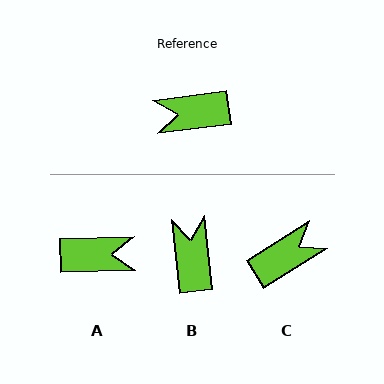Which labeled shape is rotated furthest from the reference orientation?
A, about 174 degrees away.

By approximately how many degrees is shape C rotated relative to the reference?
Approximately 155 degrees clockwise.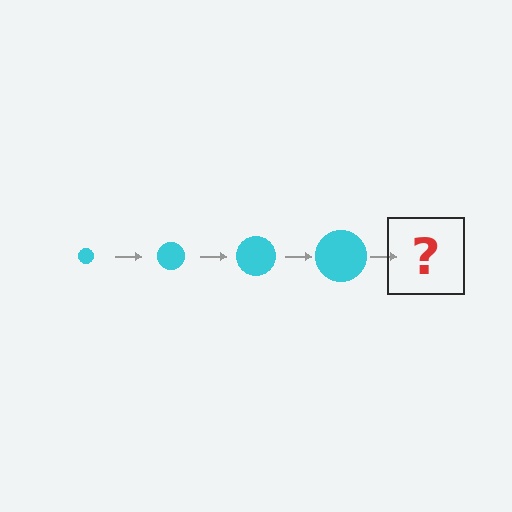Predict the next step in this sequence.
The next step is a cyan circle, larger than the previous one.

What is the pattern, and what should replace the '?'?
The pattern is that the circle gets progressively larger each step. The '?' should be a cyan circle, larger than the previous one.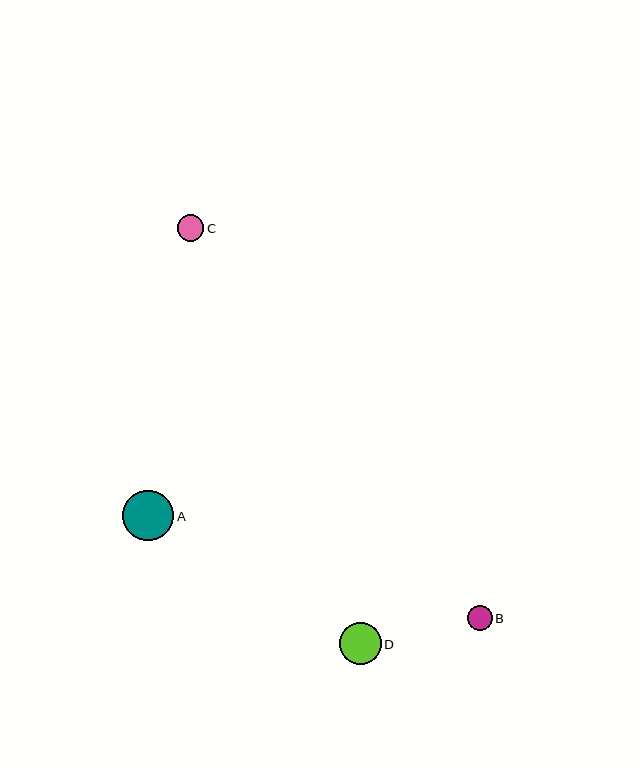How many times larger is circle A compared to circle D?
Circle A is approximately 1.2 times the size of circle D.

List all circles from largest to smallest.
From largest to smallest: A, D, C, B.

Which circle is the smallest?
Circle B is the smallest with a size of approximately 25 pixels.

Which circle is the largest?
Circle A is the largest with a size of approximately 51 pixels.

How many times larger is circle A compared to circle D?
Circle A is approximately 1.2 times the size of circle D.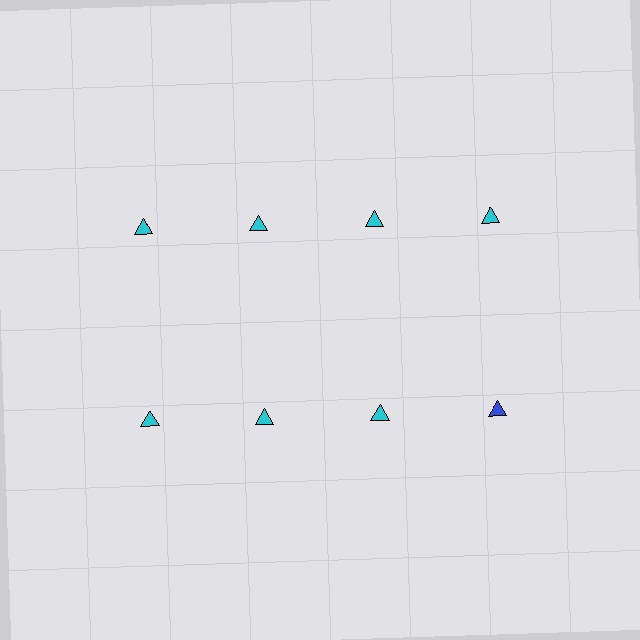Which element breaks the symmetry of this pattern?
The blue triangle in the second row, second from right column breaks the symmetry. All other shapes are cyan triangles.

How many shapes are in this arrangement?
There are 8 shapes arranged in a grid pattern.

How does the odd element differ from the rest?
It has a different color: blue instead of cyan.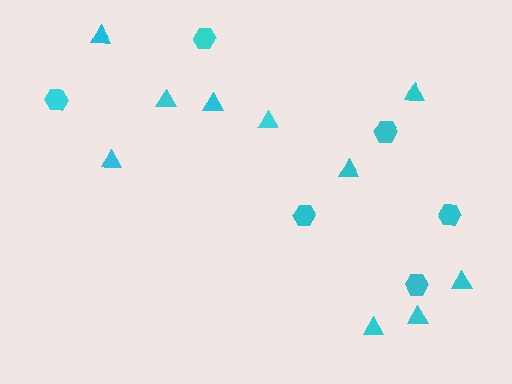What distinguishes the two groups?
There are 2 groups: one group of triangles (10) and one group of hexagons (6).